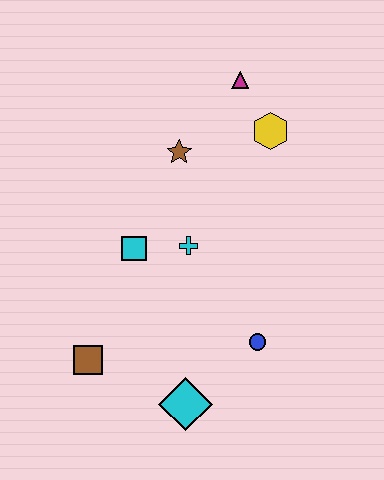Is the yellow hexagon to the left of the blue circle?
No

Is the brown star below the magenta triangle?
Yes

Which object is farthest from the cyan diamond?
The magenta triangle is farthest from the cyan diamond.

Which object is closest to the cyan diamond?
The blue circle is closest to the cyan diamond.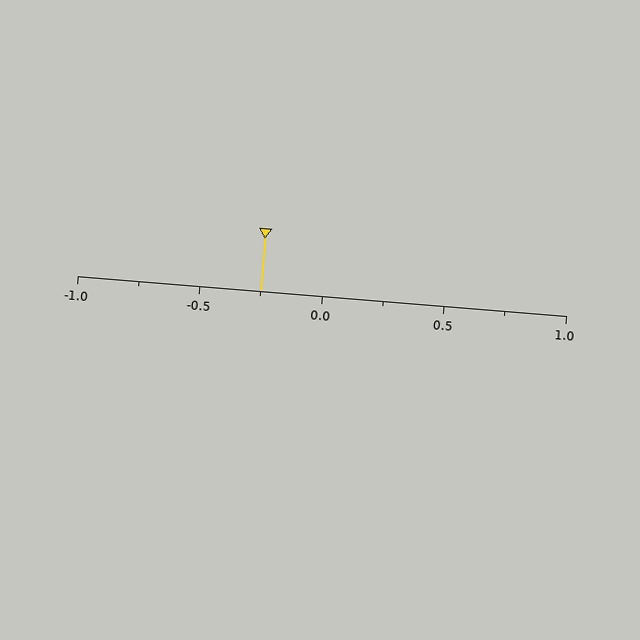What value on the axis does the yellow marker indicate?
The marker indicates approximately -0.25.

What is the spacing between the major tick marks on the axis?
The major ticks are spaced 0.5 apart.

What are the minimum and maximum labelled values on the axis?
The axis runs from -1.0 to 1.0.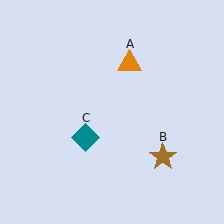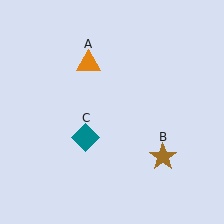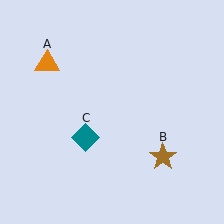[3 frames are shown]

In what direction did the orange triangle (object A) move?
The orange triangle (object A) moved left.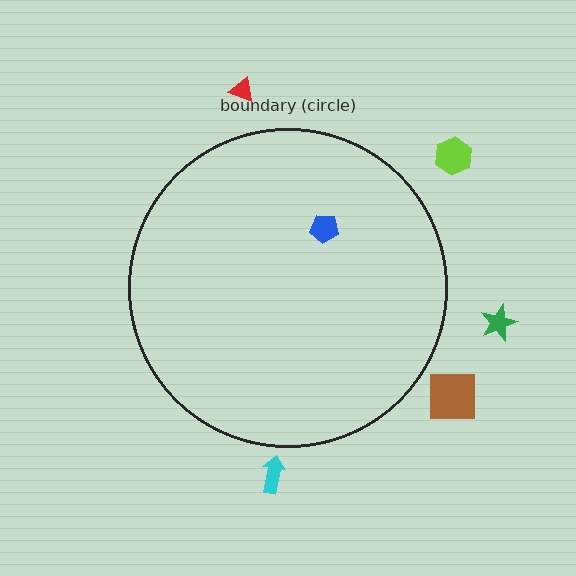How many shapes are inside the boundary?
1 inside, 5 outside.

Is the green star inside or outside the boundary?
Outside.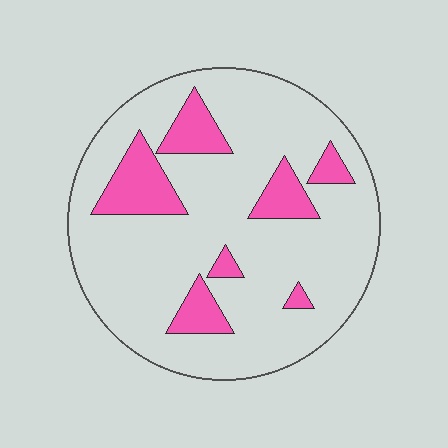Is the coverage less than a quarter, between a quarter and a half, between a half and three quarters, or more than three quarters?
Less than a quarter.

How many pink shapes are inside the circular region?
7.